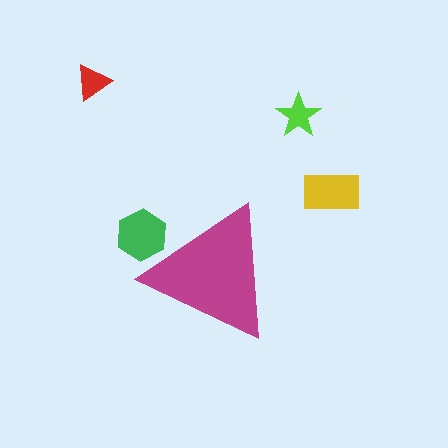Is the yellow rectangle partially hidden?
No, the yellow rectangle is fully visible.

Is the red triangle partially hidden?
No, the red triangle is fully visible.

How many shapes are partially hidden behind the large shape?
1 shape is partially hidden.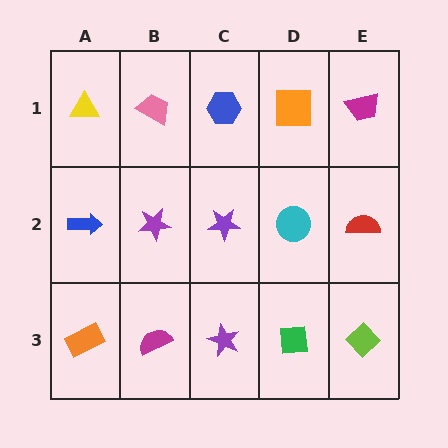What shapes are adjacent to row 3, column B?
A purple star (row 2, column B), an orange rectangle (row 3, column A), a purple star (row 3, column C).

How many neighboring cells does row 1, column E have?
2.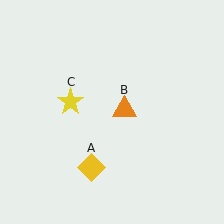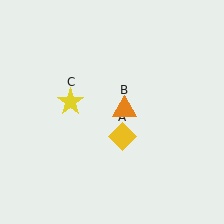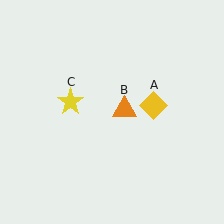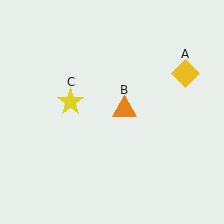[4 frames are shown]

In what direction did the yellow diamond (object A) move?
The yellow diamond (object A) moved up and to the right.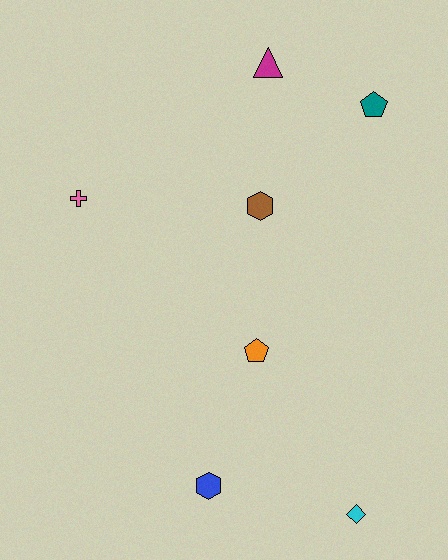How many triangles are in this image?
There is 1 triangle.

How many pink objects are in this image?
There is 1 pink object.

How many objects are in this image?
There are 7 objects.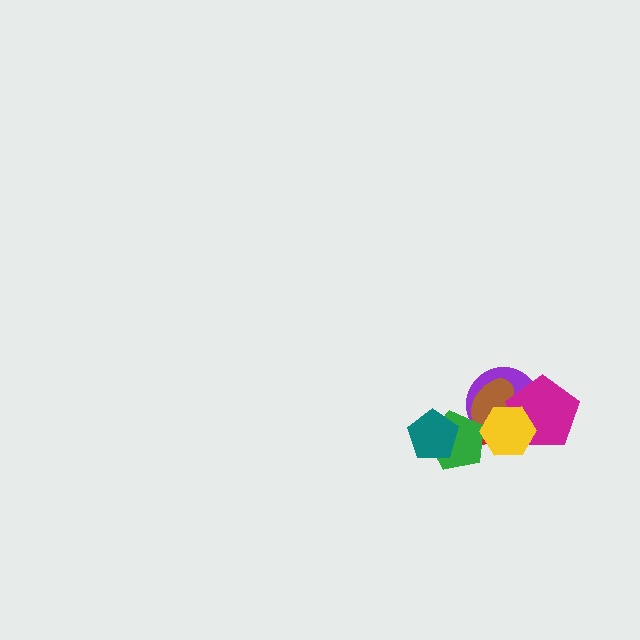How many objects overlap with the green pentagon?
4 objects overlap with the green pentagon.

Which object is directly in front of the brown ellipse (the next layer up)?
The magenta pentagon is directly in front of the brown ellipse.